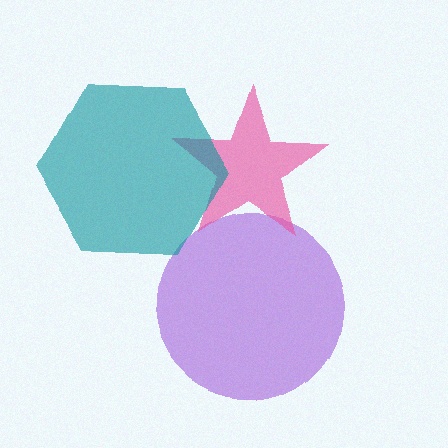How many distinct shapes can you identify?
There are 3 distinct shapes: a purple circle, a pink star, a teal hexagon.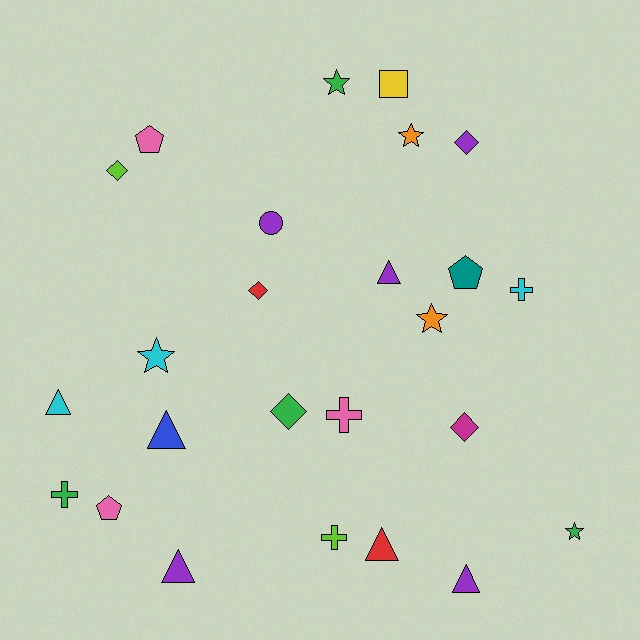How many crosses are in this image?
There are 4 crosses.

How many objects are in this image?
There are 25 objects.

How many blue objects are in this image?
There is 1 blue object.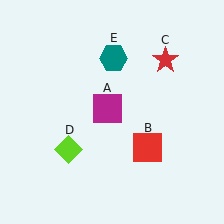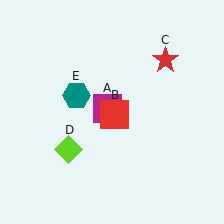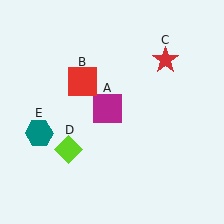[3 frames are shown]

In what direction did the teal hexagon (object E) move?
The teal hexagon (object E) moved down and to the left.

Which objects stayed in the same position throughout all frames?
Magenta square (object A) and red star (object C) and lime diamond (object D) remained stationary.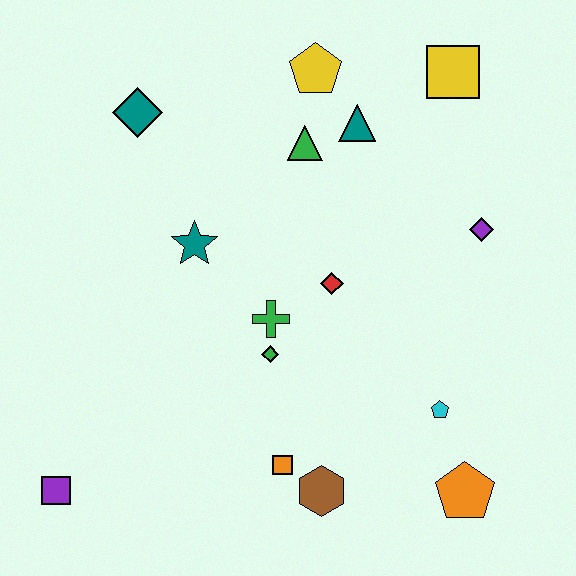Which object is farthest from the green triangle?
The purple square is farthest from the green triangle.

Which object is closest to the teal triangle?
The green triangle is closest to the teal triangle.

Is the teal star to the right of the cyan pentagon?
No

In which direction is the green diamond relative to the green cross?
The green diamond is below the green cross.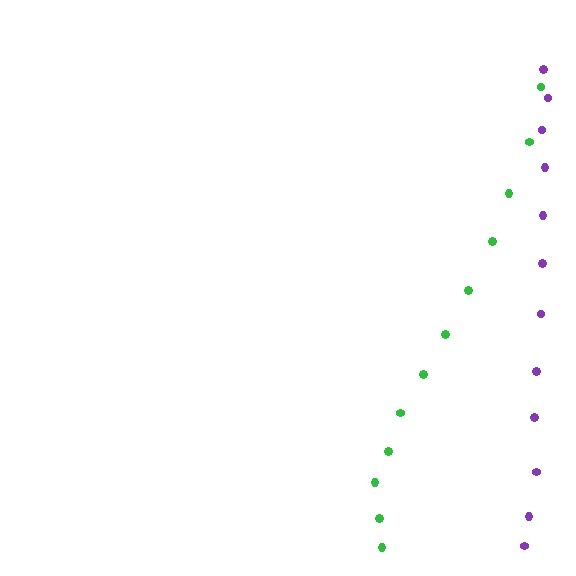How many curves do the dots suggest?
There are 2 distinct paths.